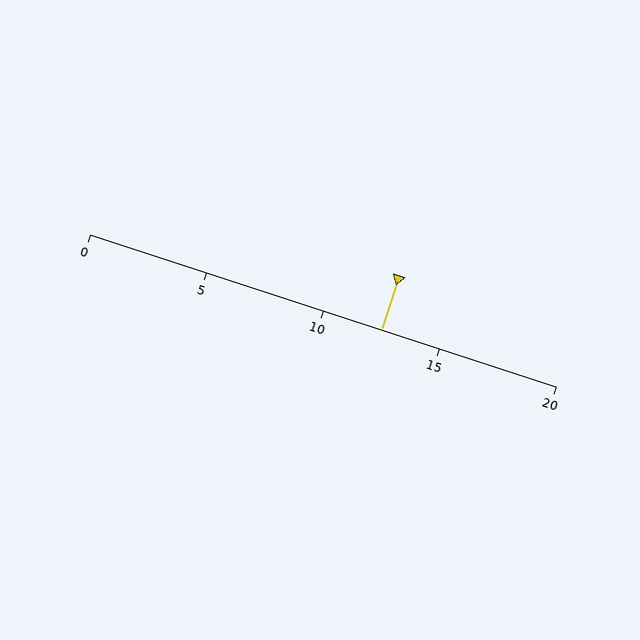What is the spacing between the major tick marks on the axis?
The major ticks are spaced 5 apart.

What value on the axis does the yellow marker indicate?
The marker indicates approximately 12.5.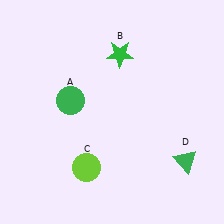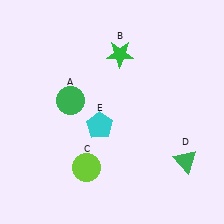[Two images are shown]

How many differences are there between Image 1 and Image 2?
There is 1 difference between the two images.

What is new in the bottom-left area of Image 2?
A cyan pentagon (E) was added in the bottom-left area of Image 2.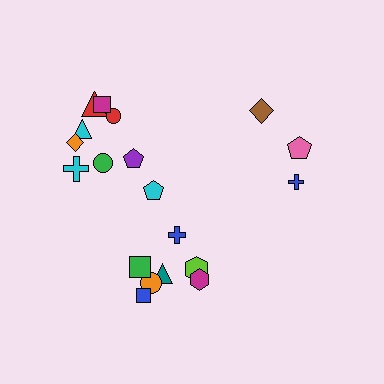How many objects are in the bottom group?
There are 8 objects.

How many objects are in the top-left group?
There are 8 objects.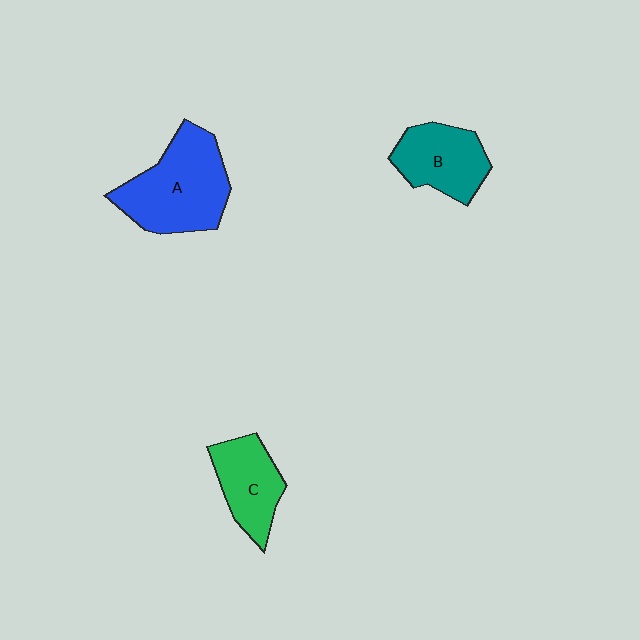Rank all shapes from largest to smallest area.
From largest to smallest: A (blue), B (teal), C (green).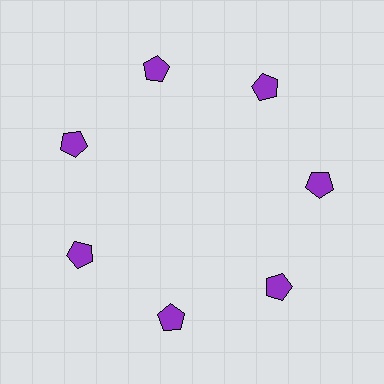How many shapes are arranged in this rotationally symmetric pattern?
There are 7 shapes, arranged in 7 groups of 1.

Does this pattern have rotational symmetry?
Yes, this pattern has 7-fold rotational symmetry. It looks the same after rotating 51 degrees around the center.